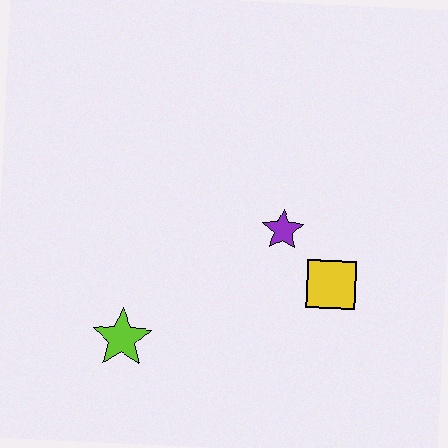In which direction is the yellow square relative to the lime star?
The yellow square is to the right of the lime star.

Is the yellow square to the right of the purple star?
Yes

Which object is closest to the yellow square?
The purple star is closest to the yellow square.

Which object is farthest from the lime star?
The yellow square is farthest from the lime star.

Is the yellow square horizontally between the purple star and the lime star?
No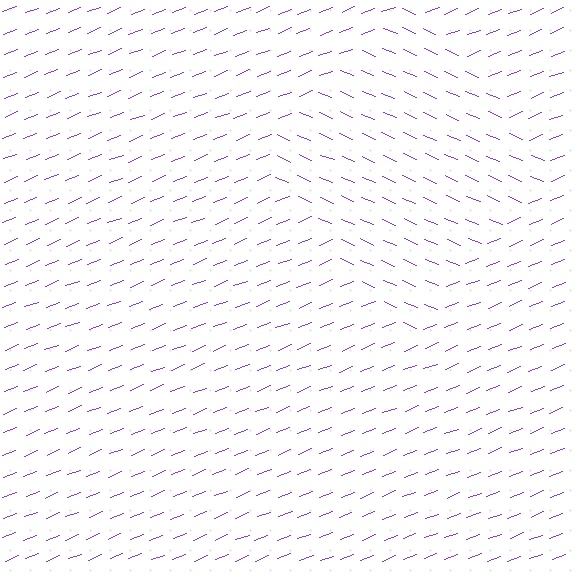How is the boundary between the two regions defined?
The boundary is defined purely by a change in line orientation (approximately 45 degrees difference). All lines are the same color and thickness.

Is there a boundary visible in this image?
Yes, there is a texture boundary formed by a change in line orientation.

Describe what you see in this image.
The image is filled with small purple line segments. A diamond region in the image has lines oriented differently from the surrounding lines, creating a visible texture boundary.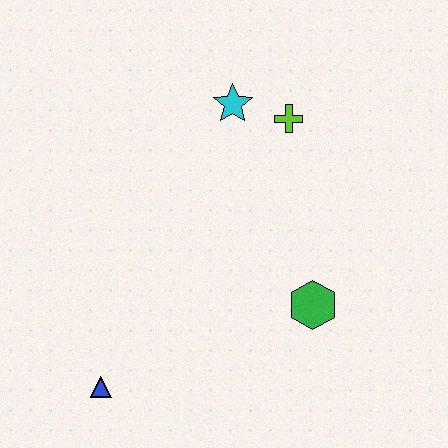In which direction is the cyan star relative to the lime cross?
The cyan star is to the left of the lime cross.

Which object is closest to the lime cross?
The cyan star is closest to the lime cross.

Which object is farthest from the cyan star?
The blue triangle is farthest from the cyan star.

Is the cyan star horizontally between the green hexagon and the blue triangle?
Yes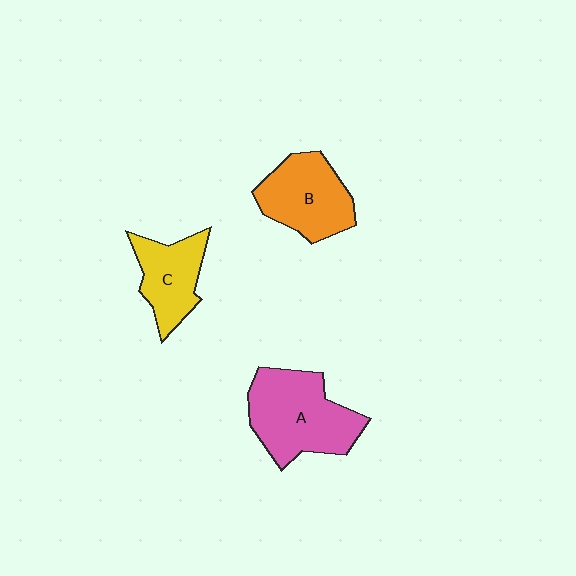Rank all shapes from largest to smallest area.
From largest to smallest: A (pink), B (orange), C (yellow).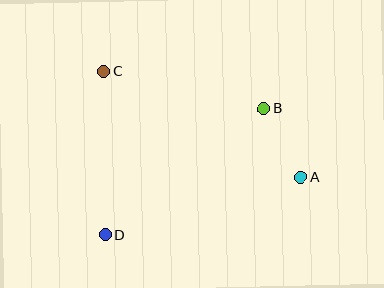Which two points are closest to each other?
Points A and B are closest to each other.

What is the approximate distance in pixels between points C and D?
The distance between C and D is approximately 164 pixels.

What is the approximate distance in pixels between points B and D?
The distance between B and D is approximately 203 pixels.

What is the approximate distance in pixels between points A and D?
The distance between A and D is approximately 204 pixels.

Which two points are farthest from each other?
Points A and C are farthest from each other.